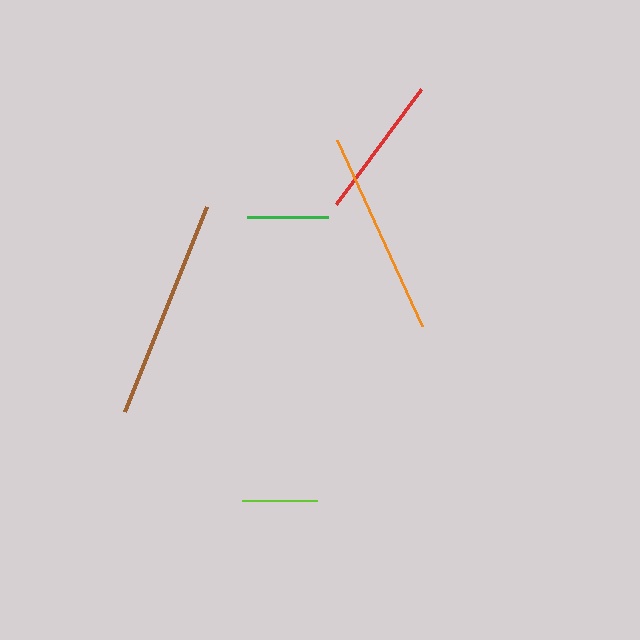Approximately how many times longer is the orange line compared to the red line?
The orange line is approximately 1.4 times the length of the red line.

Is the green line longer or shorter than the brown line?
The brown line is longer than the green line.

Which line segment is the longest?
The brown line is the longest at approximately 221 pixels.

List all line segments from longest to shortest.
From longest to shortest: brown, orange, red, green, lime.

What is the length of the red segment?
The red segment is approximately 143 pixels long.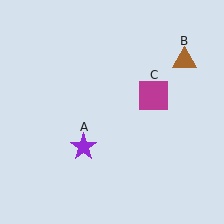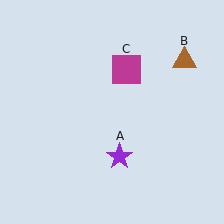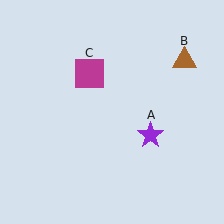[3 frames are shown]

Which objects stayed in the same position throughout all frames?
Brown triangle (object B) remained stationary.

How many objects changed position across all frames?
2 objects changed position: purple star (object A), magenta square (object C).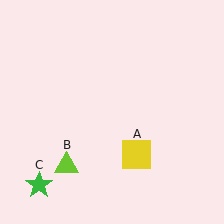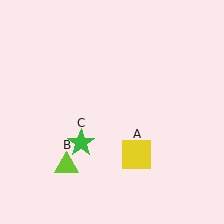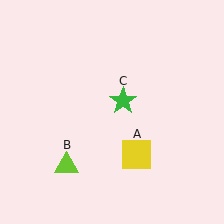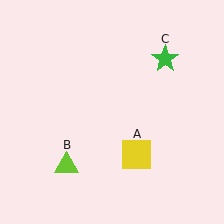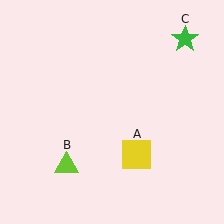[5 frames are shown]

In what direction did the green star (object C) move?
The green star (object C) moved up and to the right.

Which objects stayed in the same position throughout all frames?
Yellow square (object A) and lime triangle (object B) remained stationary.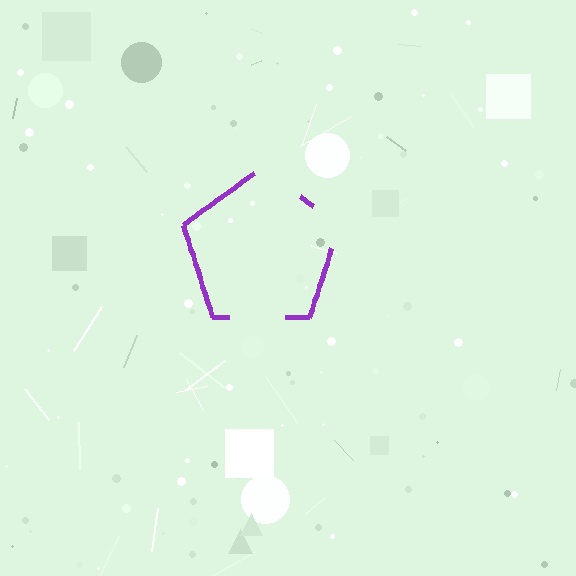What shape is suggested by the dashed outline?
The dashed outline suggests a pentagon.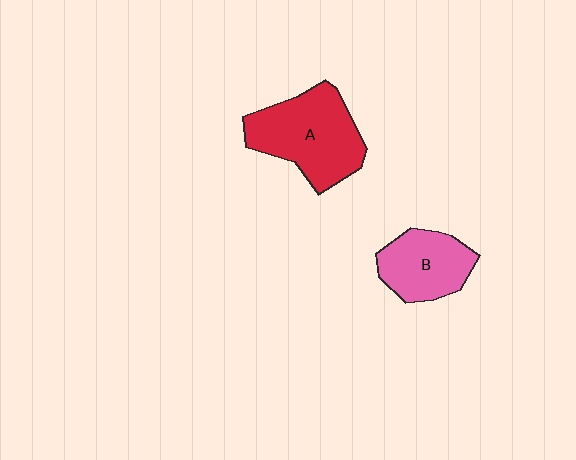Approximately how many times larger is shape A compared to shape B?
Approximately 1.5 times.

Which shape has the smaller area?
Shape B (pink).